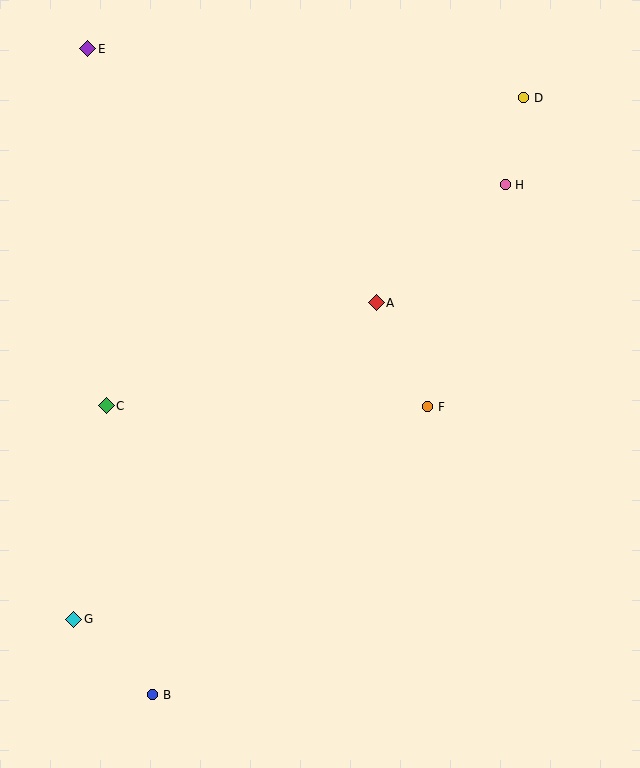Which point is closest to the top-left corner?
Point E is closest to the top-left corner.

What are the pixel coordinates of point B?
Point B is at (153, 695).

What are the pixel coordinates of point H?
Point H is at (505, 185).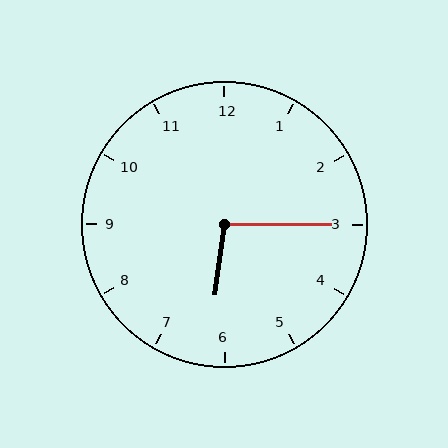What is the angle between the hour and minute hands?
Approximately 98 degrees.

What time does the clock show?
6:15.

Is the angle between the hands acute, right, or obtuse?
It is obtuse.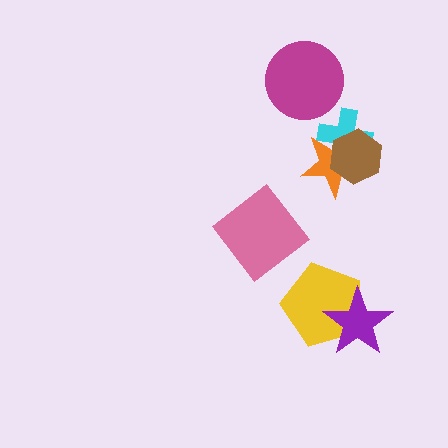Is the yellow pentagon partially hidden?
Yes, it is partially covered by another shape.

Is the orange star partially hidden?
Yes, it is partially covered by another shape.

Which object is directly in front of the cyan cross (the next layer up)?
The orange star is directly in front of the cyan cross.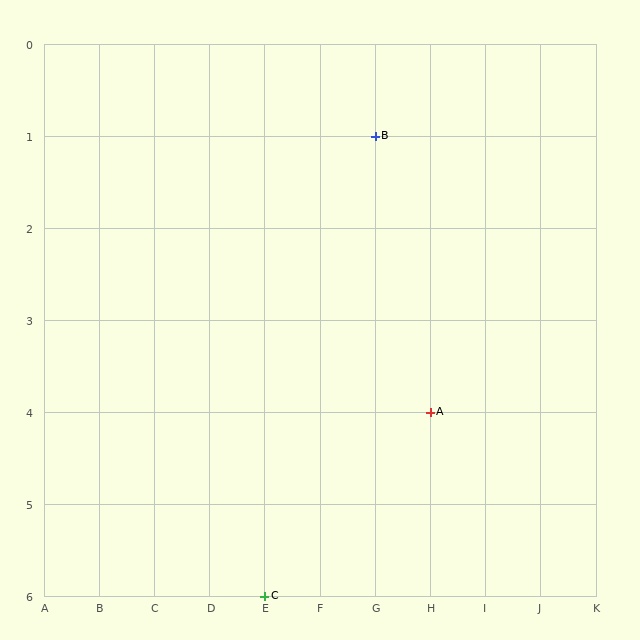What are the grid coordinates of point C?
Point C is at grid coordinates (E, 6).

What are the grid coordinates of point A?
Point A is at grid coordinates (H, 4).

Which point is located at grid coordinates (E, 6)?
Point C is at (E, 6).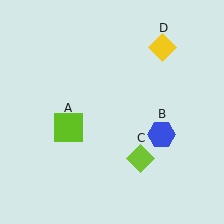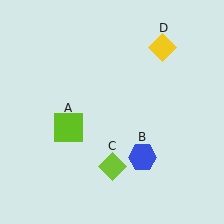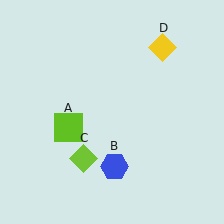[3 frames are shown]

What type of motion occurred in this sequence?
The blue hexagon (object B), lime diamond (object C) rotated clockwise around the center of the scene.